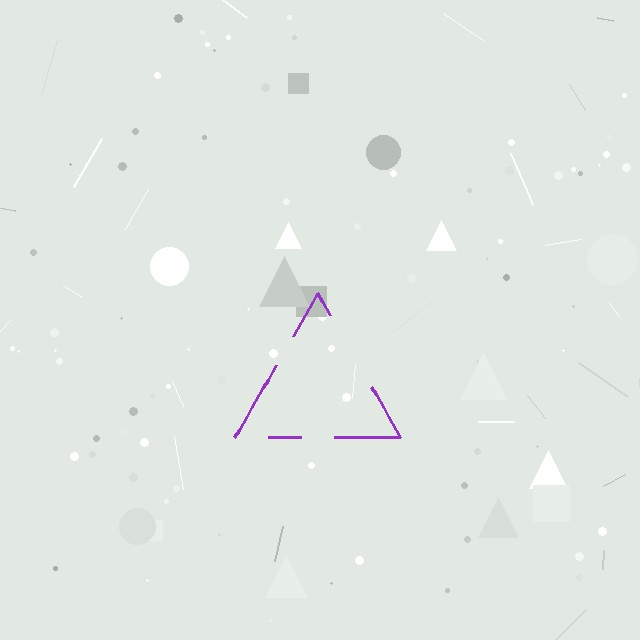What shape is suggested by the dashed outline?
The dashed outline suggests a triangle.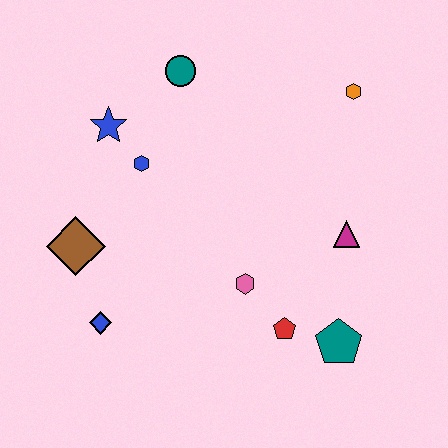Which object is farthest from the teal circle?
The teal pentagon is farthest from the teal circle.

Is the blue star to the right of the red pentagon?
No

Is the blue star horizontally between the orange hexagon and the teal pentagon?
No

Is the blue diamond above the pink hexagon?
No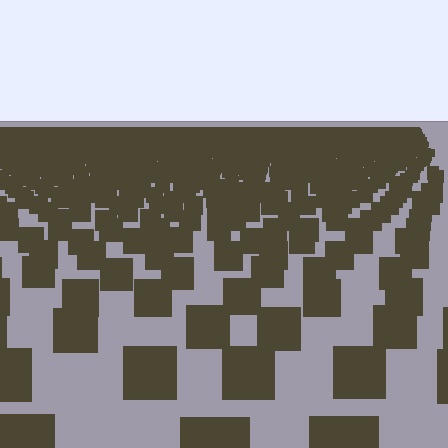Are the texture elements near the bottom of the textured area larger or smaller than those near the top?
Larger. Near the bottom, elements are closer to the viewer and appear at a bigger on-screen size.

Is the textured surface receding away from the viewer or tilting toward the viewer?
The surface is receding away from the viewer. Texture elements get smaller and denser toward the top.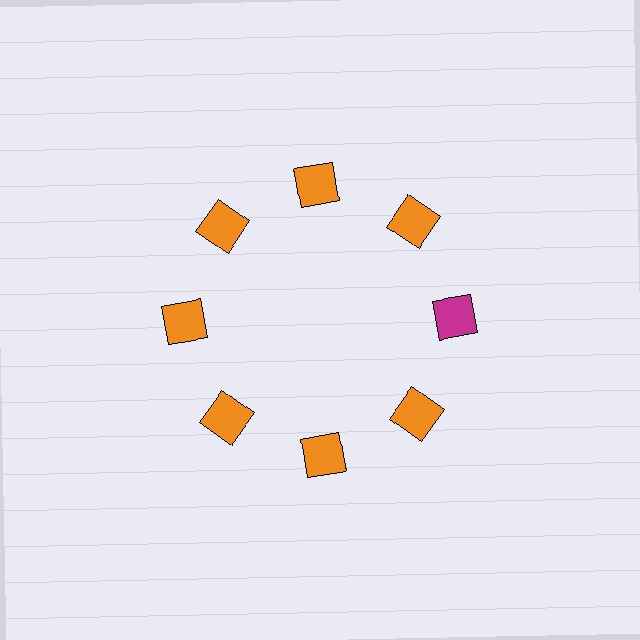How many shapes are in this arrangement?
There are 8 shapes arranged in a ring pattern.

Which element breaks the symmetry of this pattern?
The magenta square at roughly the 3 o'clock position breaks the symmetry. All other shapes are orange squares.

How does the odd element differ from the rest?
It has a different color: magenta instead of orange.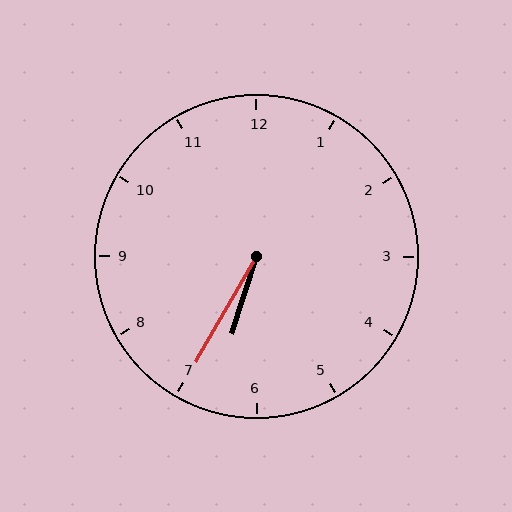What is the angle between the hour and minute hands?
Approximately 12 degrees.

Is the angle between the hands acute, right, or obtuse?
It is acute.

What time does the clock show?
6:35.